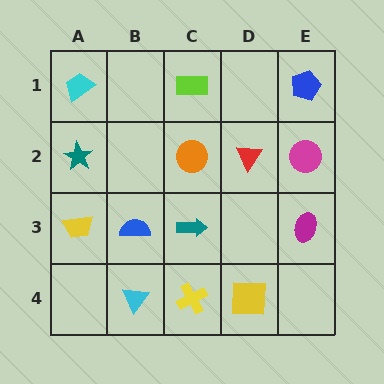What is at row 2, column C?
An orange circle.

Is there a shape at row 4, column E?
No, that cell is empty.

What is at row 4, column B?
A cyan triangle.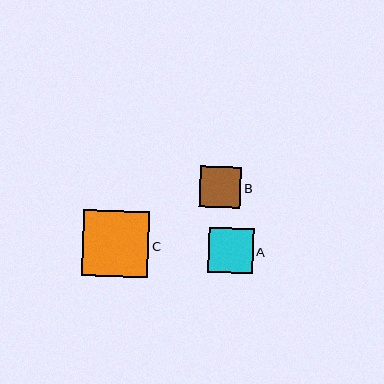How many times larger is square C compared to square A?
Square C is approximately 1.5 times the size of square A.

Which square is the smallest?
Square B is the smallest with a size of approximately 42 pixels.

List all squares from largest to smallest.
From largest to smallest: C, A, B.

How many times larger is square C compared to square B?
Square C is approximately 1.6 times the size of square B.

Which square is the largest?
Square C is the largest with a size of approximately 66 pixels.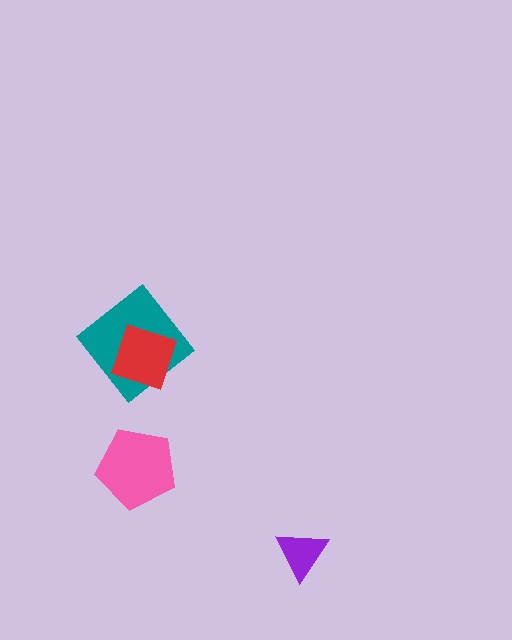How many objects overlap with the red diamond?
1 object overlaps with the red diamond.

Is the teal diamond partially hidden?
Yes, it is partially covered by another shape.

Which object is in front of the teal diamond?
The red diamond is in front of the teal diamond.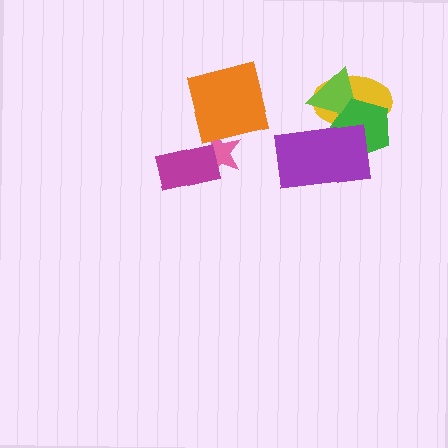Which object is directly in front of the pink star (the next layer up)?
The magenta rectangle is directly in front of the pink star.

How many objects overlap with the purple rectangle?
3 objects overlap with the purple rectangle.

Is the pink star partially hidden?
Yes, it is partially covered by another shape.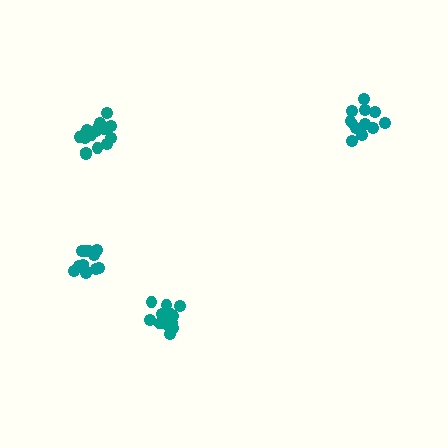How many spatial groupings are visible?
There are 4 spatial groupings.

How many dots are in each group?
Group 1: 15 dots, Group 2: 17 dots, Group 3: 13 dots, Group 4: 12 dots (57 total).